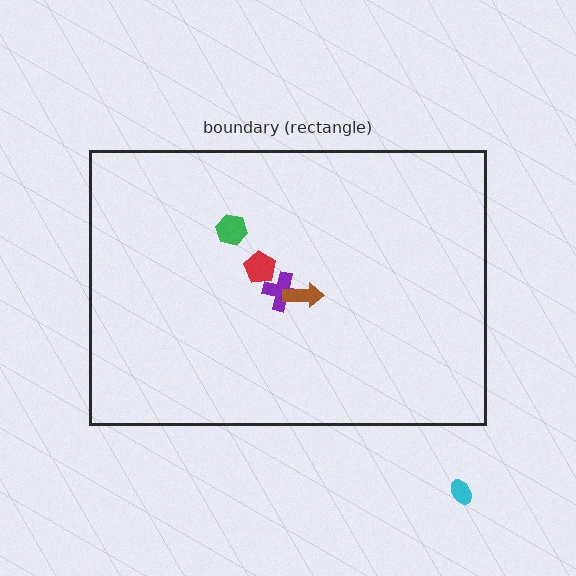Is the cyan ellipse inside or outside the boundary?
Outside.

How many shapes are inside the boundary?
4 inside, 1 outside.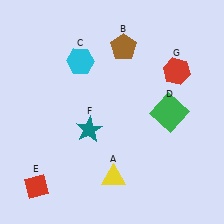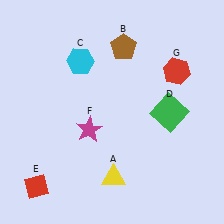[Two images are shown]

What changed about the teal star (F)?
In Image 1, F is teal. In Image 2, it changed to magenta.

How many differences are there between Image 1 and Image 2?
There is 1 difference between the two images.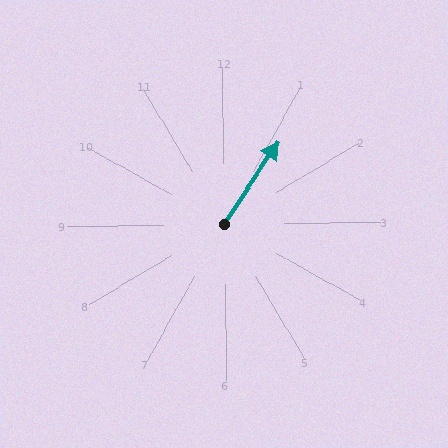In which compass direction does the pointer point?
Northeast.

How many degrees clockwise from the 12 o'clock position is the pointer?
Approximately 34 degrees.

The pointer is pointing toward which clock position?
Roughly 1 o'clock.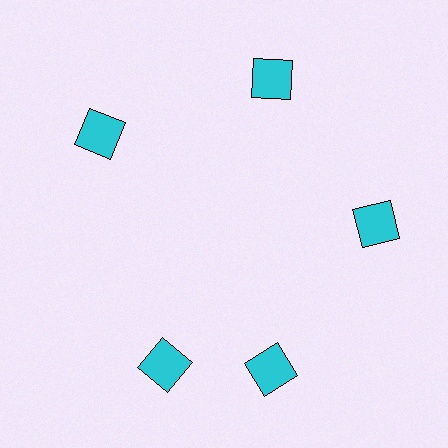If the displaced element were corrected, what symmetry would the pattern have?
It would have 5-fold rotational symmetry — the pattern would map onto itself every 72 degrees.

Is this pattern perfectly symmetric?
No. The 5 cyan squares are arranged in a ring, but one element near the 8 o'clock position is rotated out of alignment along the ring, breaking the 5-fold rotational symmetry.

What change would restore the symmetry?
The symmetry would be restored by rotating it back into even spacing with its neighbors so that all 5 squares sit at equal angles and equal distance from the center.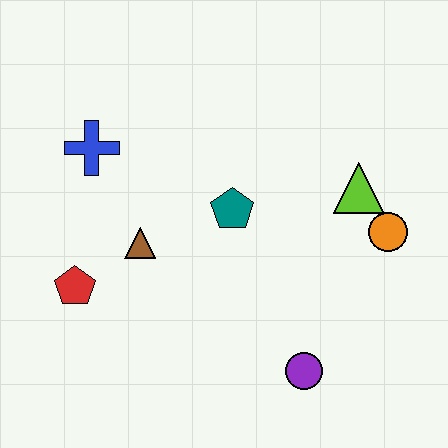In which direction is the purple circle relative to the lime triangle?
The purple circle is below the lime triangle.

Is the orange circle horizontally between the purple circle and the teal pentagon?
No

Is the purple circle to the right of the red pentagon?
Yes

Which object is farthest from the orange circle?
The red pentagon is farthest from the orange circle.